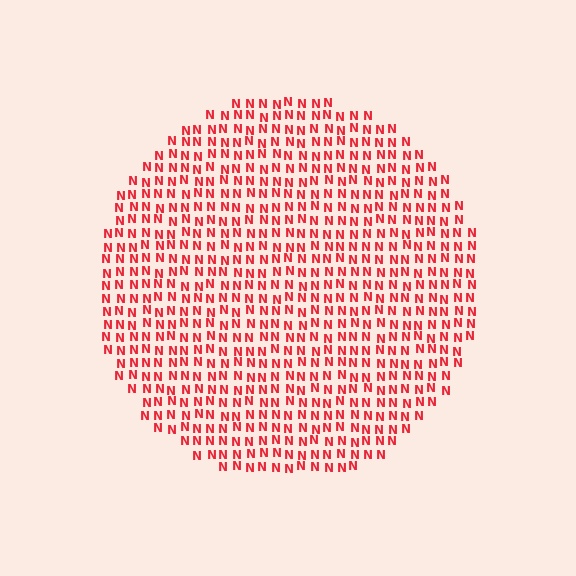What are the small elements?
The small elements are letter N's.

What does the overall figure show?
The overall figure shows a circle.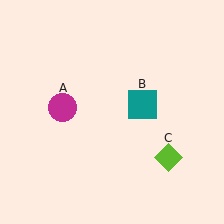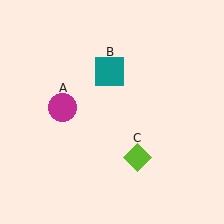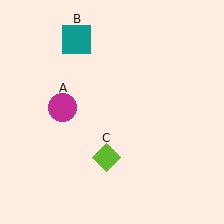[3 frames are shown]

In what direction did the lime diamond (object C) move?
The lime diamond (object C) moved left.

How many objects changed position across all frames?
2 objects changed position: teal square (object B), lime diamond (object C).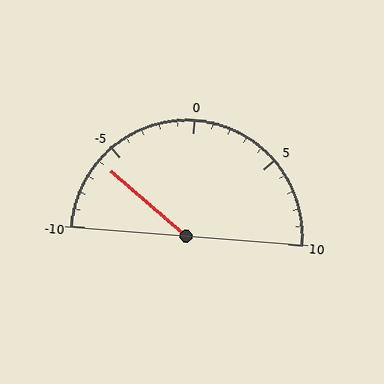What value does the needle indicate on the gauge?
The needle indicates approximately -6.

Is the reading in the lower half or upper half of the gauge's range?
The reading is in the lower half of the range (-10 to 10).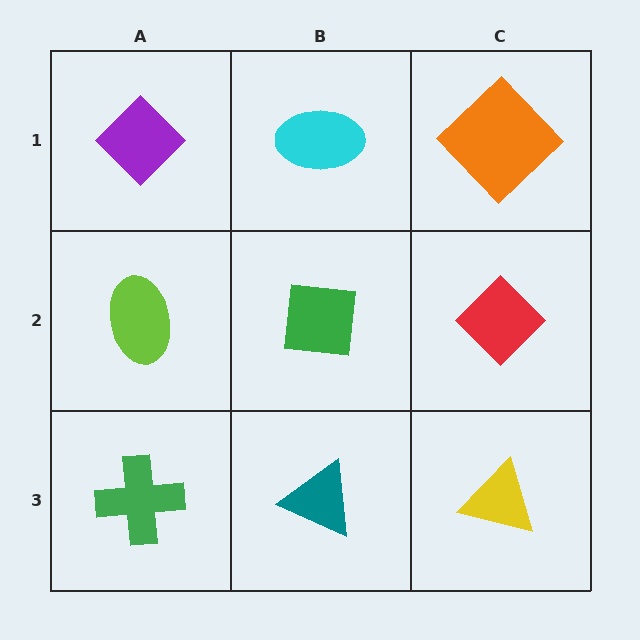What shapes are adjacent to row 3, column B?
A green square (row 2, column B), a green cross (row 3, column A), a yellow triangle (row 3, column C).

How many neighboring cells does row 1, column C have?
2.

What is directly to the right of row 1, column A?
A cyan ellipse.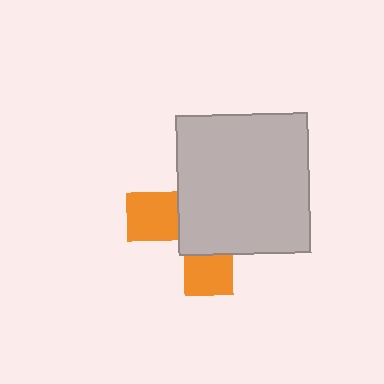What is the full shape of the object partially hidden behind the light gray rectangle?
The partially hidden object is an orange cross.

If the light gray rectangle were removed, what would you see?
You would see the complete orange cross.